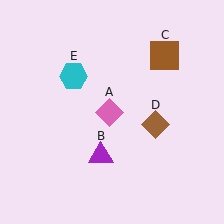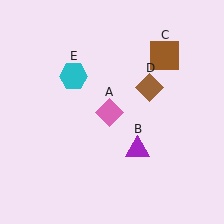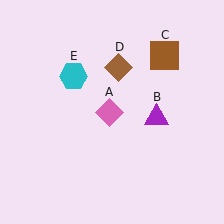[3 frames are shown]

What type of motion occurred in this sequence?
The purple triangle (object B), brown diamond (object D) rotated counterclockwise around the center of the scene.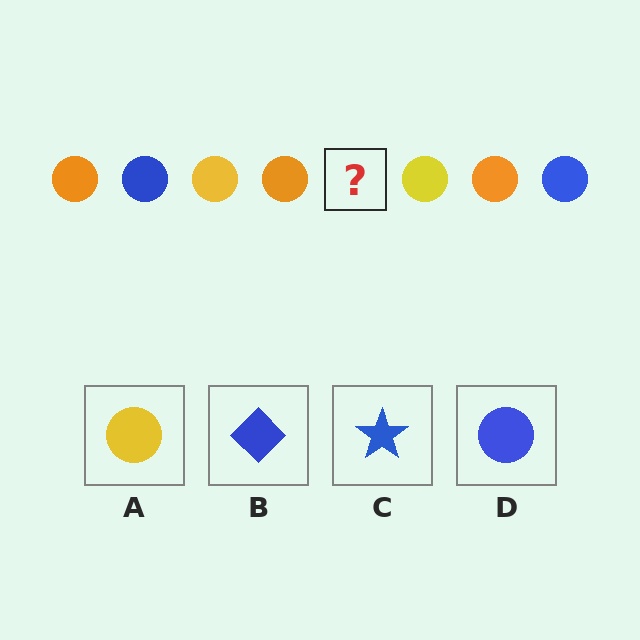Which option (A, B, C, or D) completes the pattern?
D.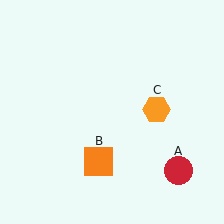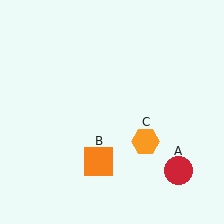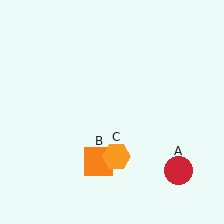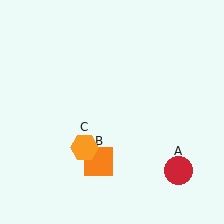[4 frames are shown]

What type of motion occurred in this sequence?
The orange hexagon (object C) rotated clockwise around the center of the scene.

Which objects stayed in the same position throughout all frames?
Red circle (object A) and orange square (object B) remained stationary.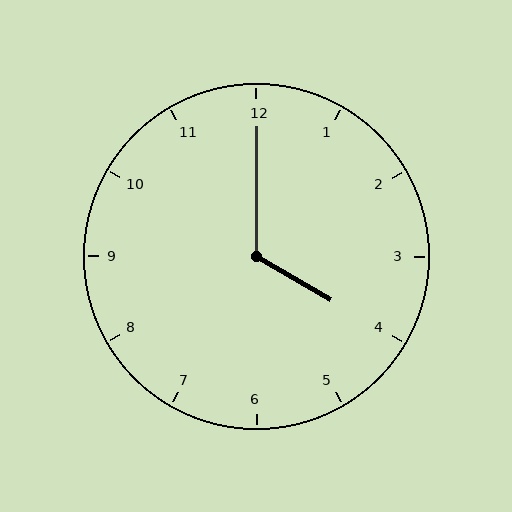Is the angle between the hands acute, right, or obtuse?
It is obtuse.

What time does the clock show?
4:00.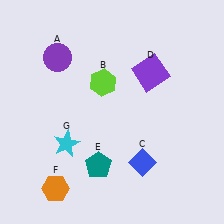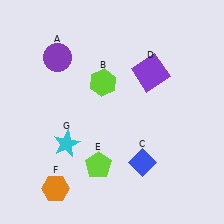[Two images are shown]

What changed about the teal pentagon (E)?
In Image 1, E is teal. In Image 2, it changed to lime.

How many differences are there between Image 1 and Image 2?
There is 1 difference between the two images.